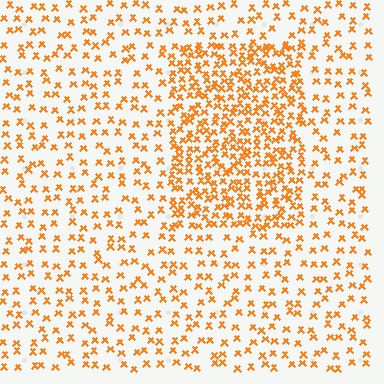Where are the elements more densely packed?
The elements are more densely packed inside the rectangle boundary.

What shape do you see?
I see a rectangle.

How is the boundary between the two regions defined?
The boundary is defined by a change in element density (approximately 2.3x ratio). All elements are the same color, size, and shape.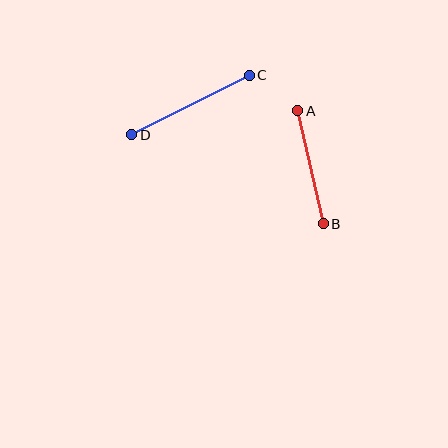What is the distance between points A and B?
The distance is approximately 116 pixels.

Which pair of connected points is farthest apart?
Points C and D are farthest apart.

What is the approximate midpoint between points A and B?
The midpoint is at approximately (311, 167) pixels.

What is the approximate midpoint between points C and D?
The midpoint is at approximately (191, 105) pixels.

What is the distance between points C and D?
The distance is approximately 132 pixels.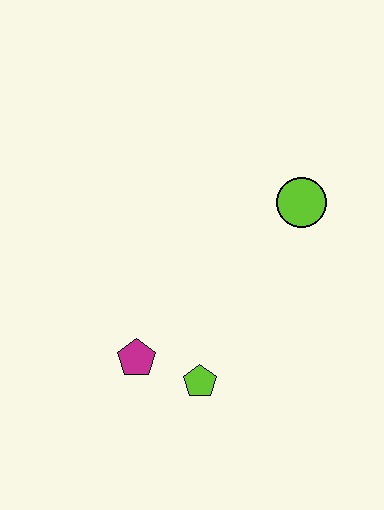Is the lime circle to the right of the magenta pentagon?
Yes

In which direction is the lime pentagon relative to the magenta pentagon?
The lime pentagon is to the right of the magenta pentagon.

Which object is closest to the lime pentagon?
The magenta pentagon is closest to the lime pentagon.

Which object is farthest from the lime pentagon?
The lime circle is farthest from the lime pentagon.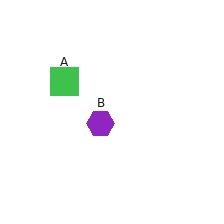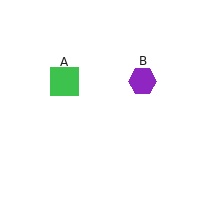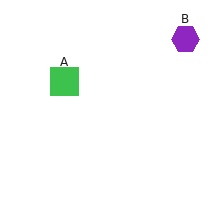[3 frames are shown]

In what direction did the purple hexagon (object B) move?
The purple hexagon (object B) moved up and to the right.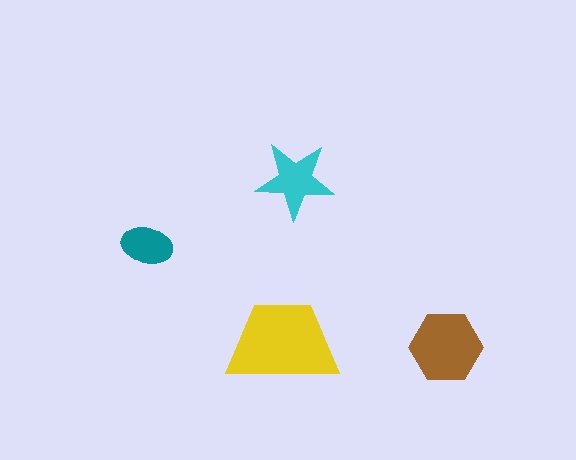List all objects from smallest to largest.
The teal ellipse, the cyan star, the brown hexagon, the yellow trapezoid.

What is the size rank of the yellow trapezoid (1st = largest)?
1st.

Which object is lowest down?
The brown hexagon is bottommost.